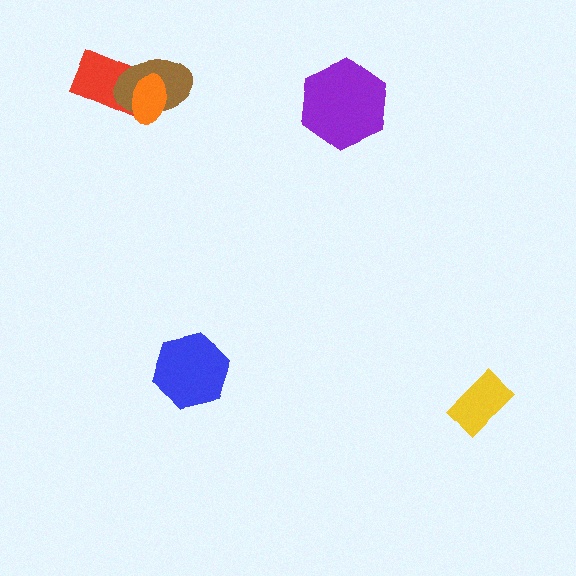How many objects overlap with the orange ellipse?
2 objects overlap with the orange ellipse.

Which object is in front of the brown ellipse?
The orange ellipse is in front of the brown ellipse.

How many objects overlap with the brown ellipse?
2 objects overlap with the brown ellipse.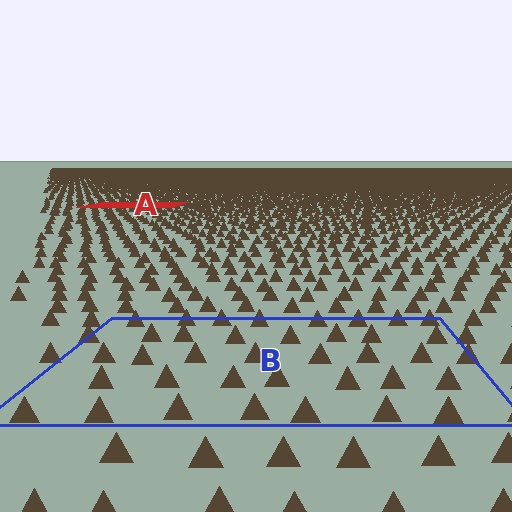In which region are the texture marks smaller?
The texture marks are smaller in region A, because it is farther away.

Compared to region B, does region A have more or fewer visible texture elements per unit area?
Region A has more texture elements per unit area — they are packed more densely because it is farther away.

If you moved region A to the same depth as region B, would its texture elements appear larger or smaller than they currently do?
They would appear larger. At a closer depth, the same texture elements are projected at a bigger on-screen size.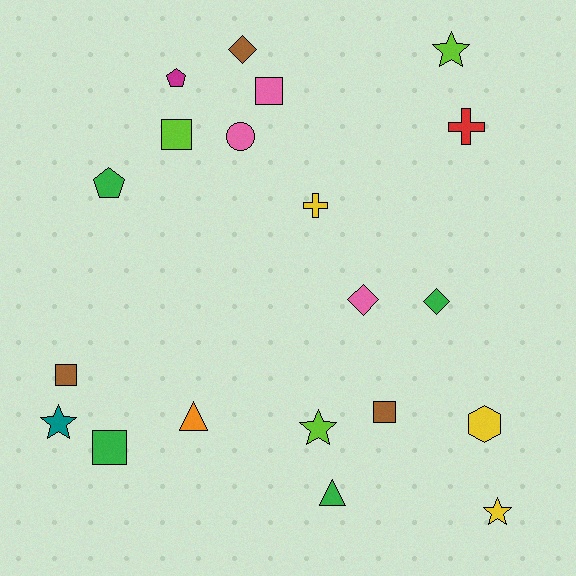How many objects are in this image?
There are 20 objects.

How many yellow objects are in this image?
There are 3 yellow objects.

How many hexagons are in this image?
There is 1 hexagon.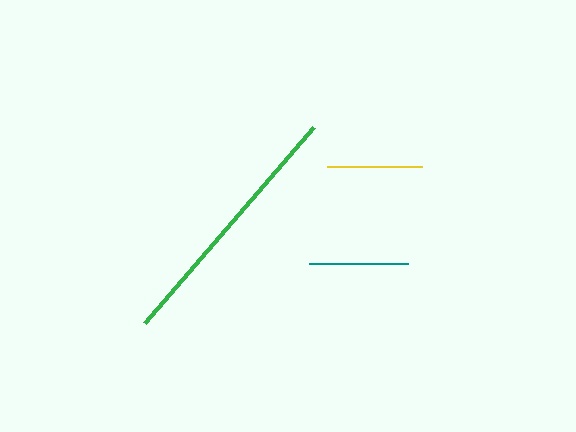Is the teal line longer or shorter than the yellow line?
The teal line is longer than the yellow line.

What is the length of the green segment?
The green segment is approximately 258 pixels long.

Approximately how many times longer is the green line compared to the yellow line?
The green line is approximately 2.7 times the length of the yellow line.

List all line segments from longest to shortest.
From longest to shortest: green, teal, yellow.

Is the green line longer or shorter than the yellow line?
The green line is longer than the yellow line.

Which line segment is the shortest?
The yellow line is the shortest at approximately 94 pixels.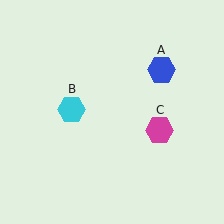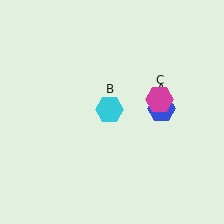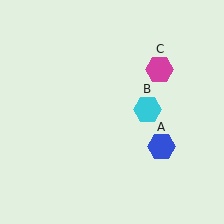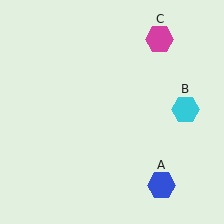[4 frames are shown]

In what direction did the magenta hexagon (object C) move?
The magenta hexagon (object C) moved up.